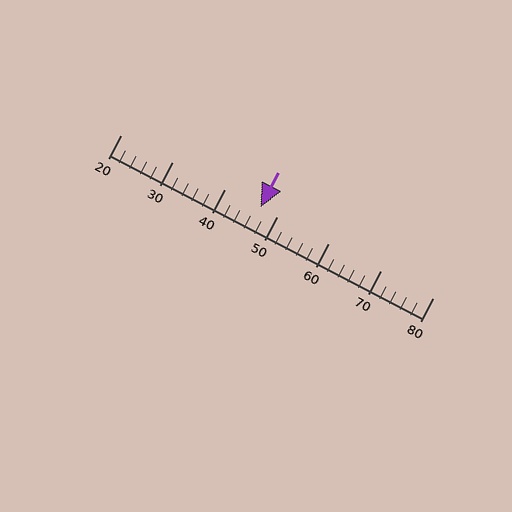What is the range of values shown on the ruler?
The ruler shows values from 20 to 80.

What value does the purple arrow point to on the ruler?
The purple arrow points to approximately 47.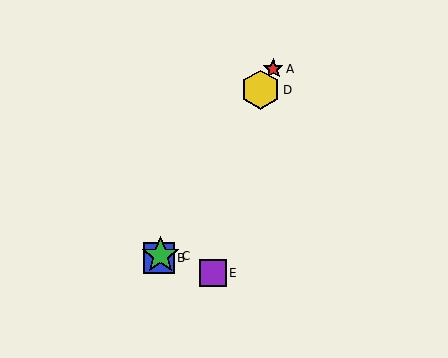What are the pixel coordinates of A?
Object A is at (273, 69).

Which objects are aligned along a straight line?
Objects A, B, C, D are aligned along a straight line.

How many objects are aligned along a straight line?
4 objects (A, B, C, D) are aligned along a straight line.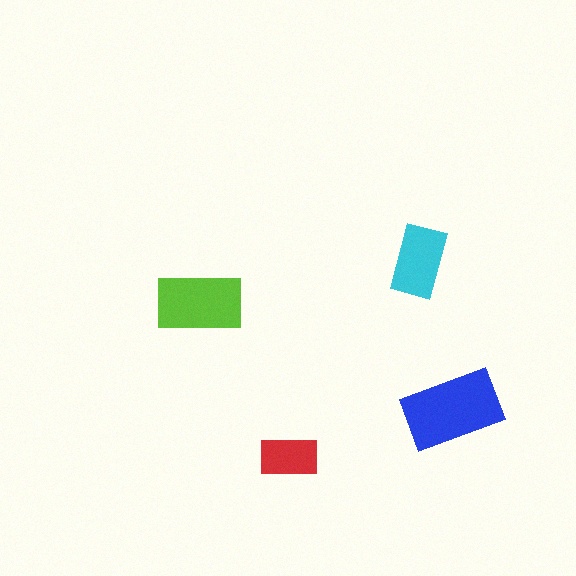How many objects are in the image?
There are 4 objects in the image.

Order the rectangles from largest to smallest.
the blue one, the lime one, the cyan one, the red one.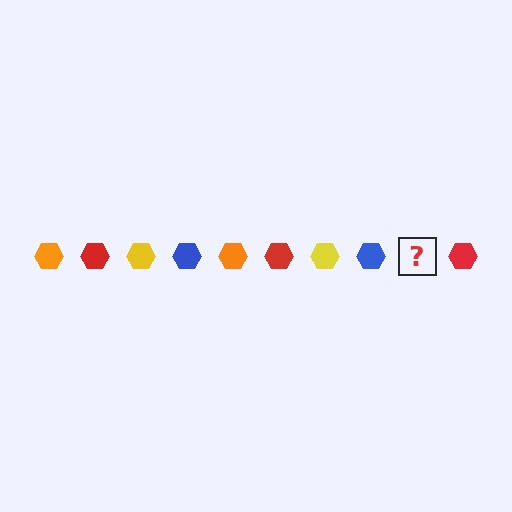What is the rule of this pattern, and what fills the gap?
The rule is that the pattern cycles through orange, red, yellow, blue hexagons. The gap should be filled with an orange hexagon.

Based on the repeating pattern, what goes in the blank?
The blank should be an orange hexagon.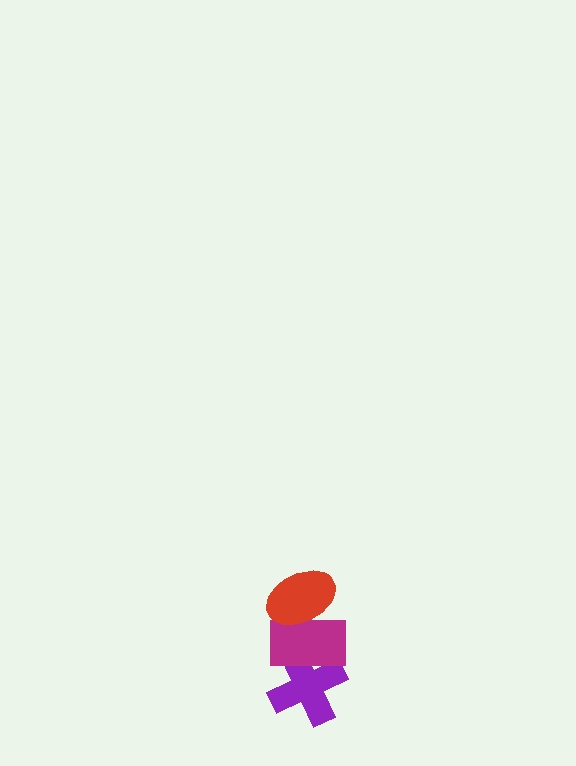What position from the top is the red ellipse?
The red ellipse is 1st from the top.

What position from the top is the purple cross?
The purple cross is 3rd from the top.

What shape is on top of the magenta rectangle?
The red ellipse is on top of the magenta rectangle.